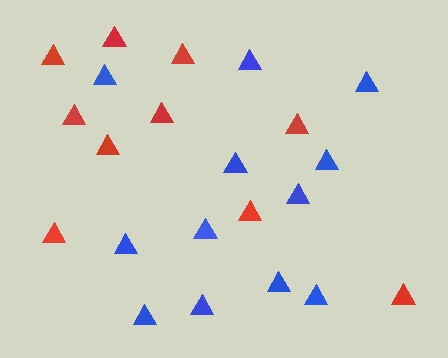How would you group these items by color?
There are 2 groups: one group of blue triangles (12) and one group of red triangles (10).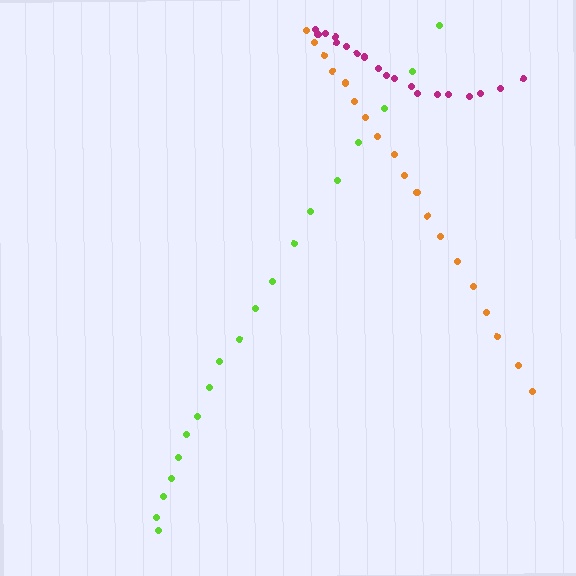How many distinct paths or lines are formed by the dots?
There are 3 distinct paths.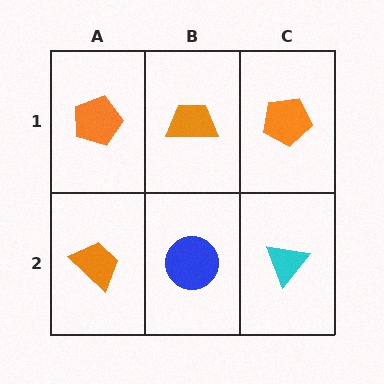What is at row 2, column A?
An orange trapezoid.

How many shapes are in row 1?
3 shapes.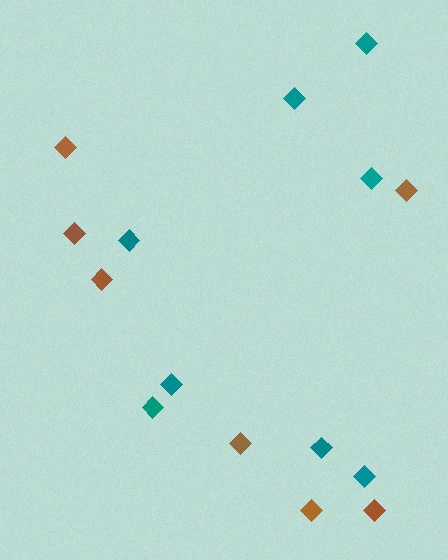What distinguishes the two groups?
There are 2 groups: one group of brown diamonds (7) and one group of teal diamonds (8).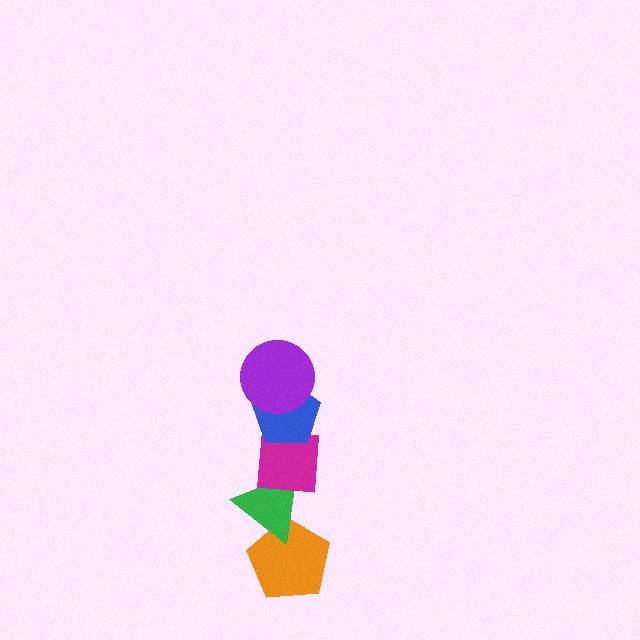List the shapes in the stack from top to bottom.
From top to bottom: the purple circle, the blue pentagon, the magenta square, the green triangle, the orange pentagon.